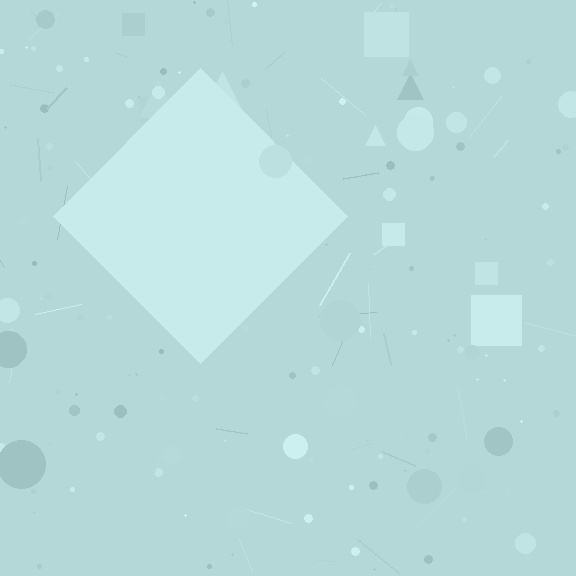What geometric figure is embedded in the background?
A diamond is embedded in the background.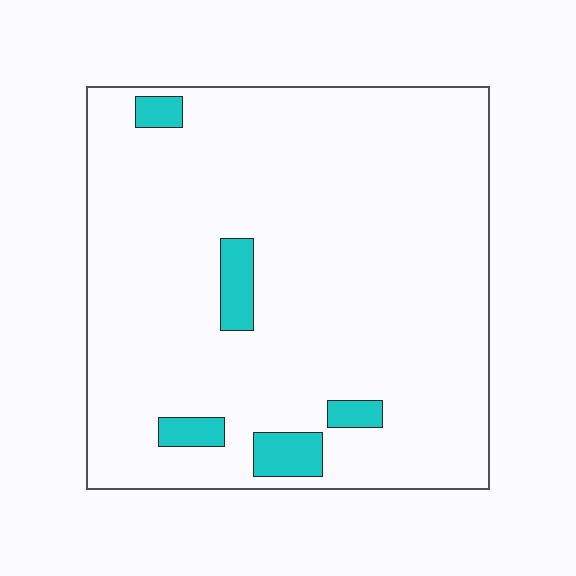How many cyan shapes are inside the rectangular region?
5.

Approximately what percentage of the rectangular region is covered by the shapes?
Approximately 5%.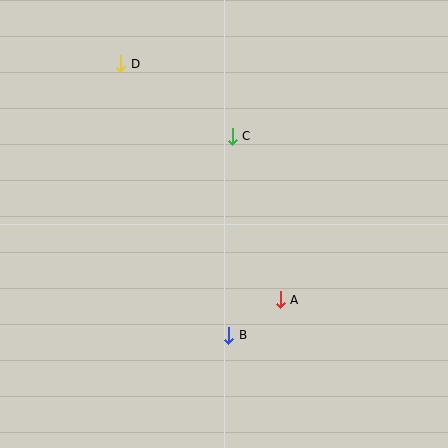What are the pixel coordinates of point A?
Point A is at (280, 300).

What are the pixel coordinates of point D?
Point D is at (121, 64).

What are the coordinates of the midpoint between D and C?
The midpoint between D and C is at (176, 100).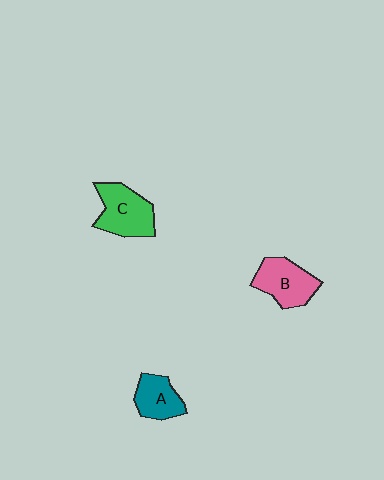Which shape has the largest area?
Shape C (green).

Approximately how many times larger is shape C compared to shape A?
Approximately 1.4 times.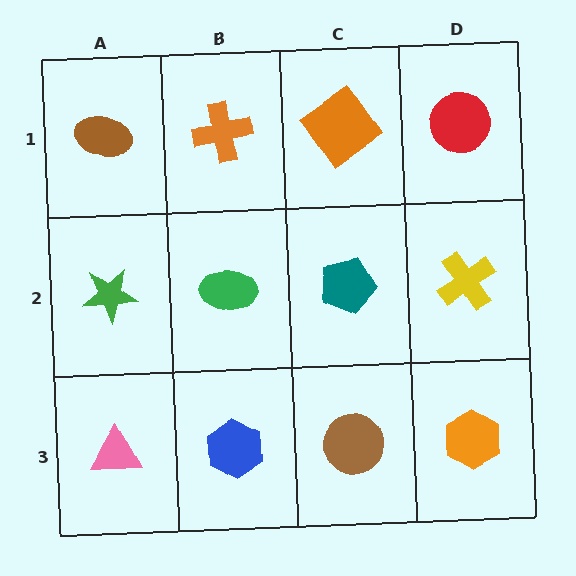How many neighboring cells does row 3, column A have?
2.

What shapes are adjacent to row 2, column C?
An orange diamond (row 1, column C), a brown circle (row 3, column C), a green ellipse (row 2, column B), a yellow cross (row 2, column D).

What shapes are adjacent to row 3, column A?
A green star (row 2, column A), a blue hexagon (row 3, column B).